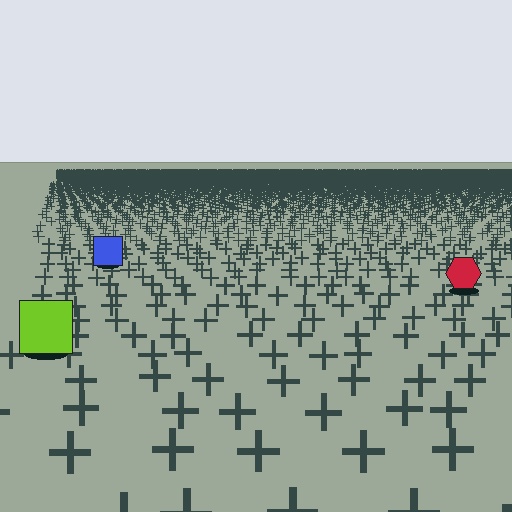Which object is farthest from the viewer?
The blue square is farthest from the viewer. It appears smaller and the ground texture around it is denser.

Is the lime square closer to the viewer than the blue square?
Yes. The lime square is closer — you can tell from the texture gradient: the ground texture is coarser near it.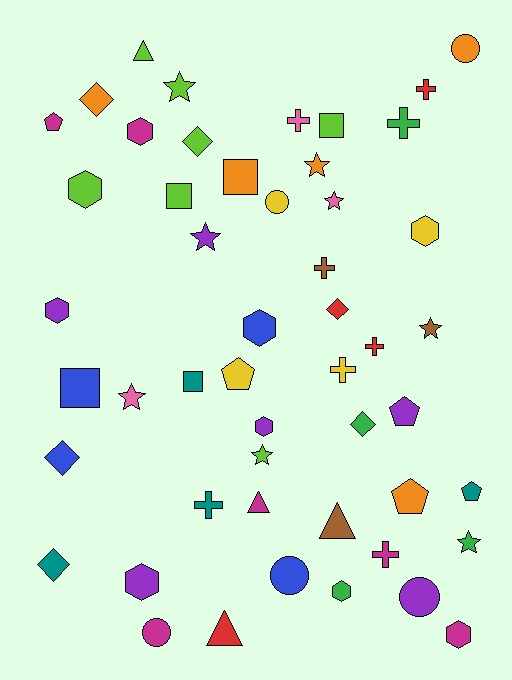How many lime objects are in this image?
There are 7 lime objects.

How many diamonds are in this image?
There are 6 diamonds.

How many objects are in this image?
There are 50 objects.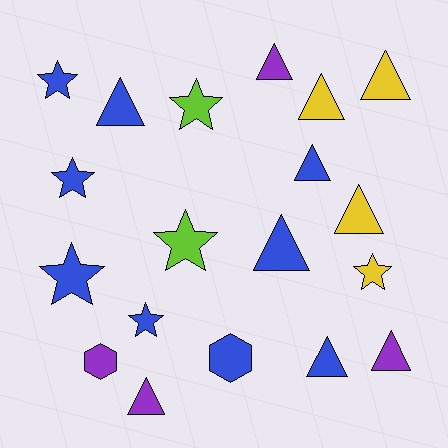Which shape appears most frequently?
Triangle, with 10 objects.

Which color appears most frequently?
Blue, with 9 objects.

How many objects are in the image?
There are 19 objects.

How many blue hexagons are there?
There is 1 blue hexagon.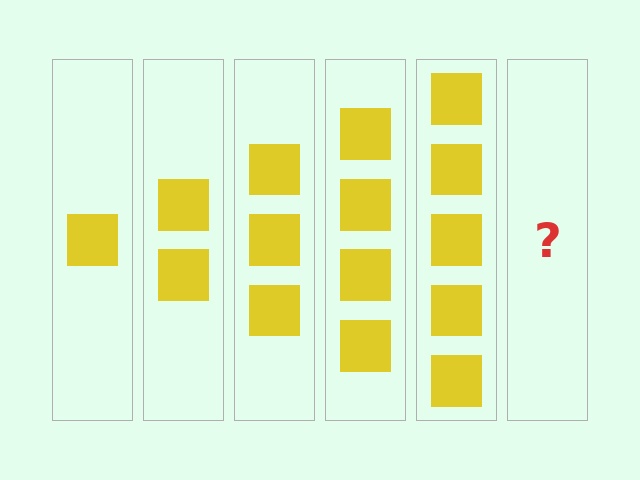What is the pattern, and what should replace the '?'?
The pattern is that each step adds one more square. The '?' should be 6 squares.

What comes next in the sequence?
The next element should be 6 squares.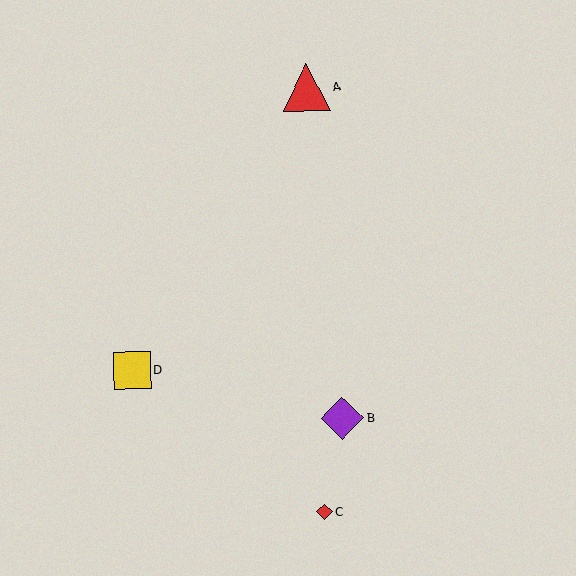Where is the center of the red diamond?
The center of the red diamond is at (325, 512).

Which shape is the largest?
The red triangle (labeled A) is the largest.